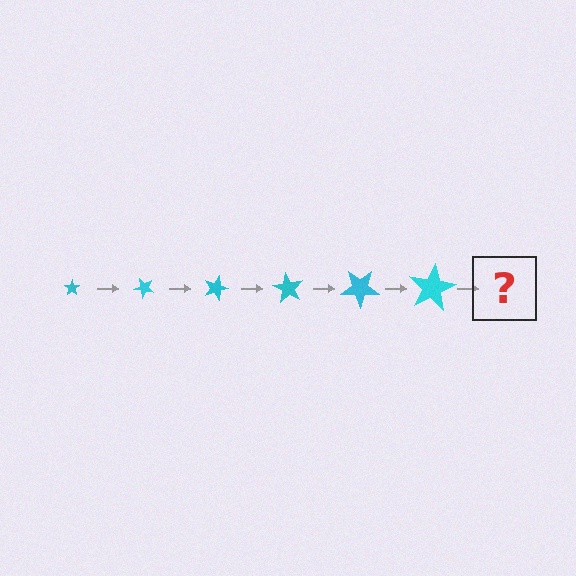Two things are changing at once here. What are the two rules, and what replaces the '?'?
The two rules are that the star grows larger each step and it rotates 45 degrees each step. The '?' should be a star, larger than the previous one and rotated 270 degrees from the start.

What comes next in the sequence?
The next element should be a star, larger than the previous one and rotated 270 degrees from the start.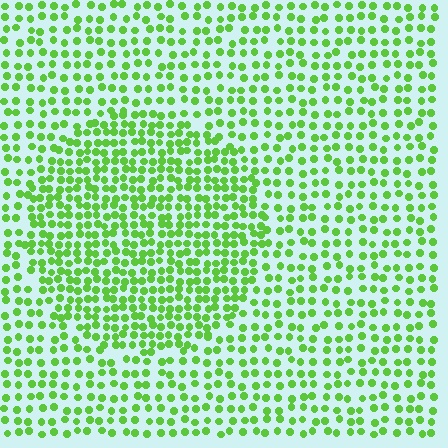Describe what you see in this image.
The image contains small lime elements arranged at two different densities. A circle-shaped region is visible where the elements are more densely packed than the surrounding area.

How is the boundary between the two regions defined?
The boundary is defined by a change in element density (approximately 1.7x ratio). All elements are the same color, size, and shape.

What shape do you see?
I see a circle.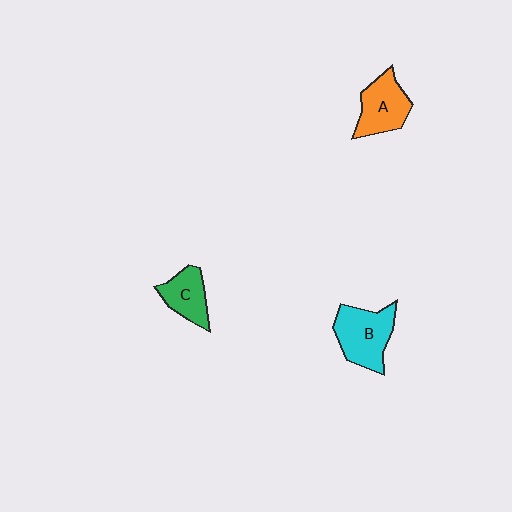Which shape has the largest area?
Shape B (cyan).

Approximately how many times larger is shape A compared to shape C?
Approximately 1.3 times.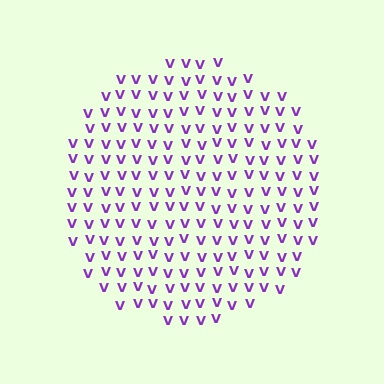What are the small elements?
The small elements are letter V's.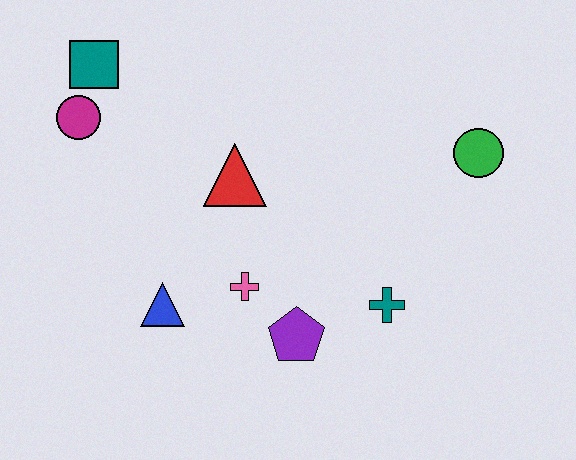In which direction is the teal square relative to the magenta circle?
The teal square is above the magenta circle.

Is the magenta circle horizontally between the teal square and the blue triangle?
No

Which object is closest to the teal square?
The magenta circle is closest to the teal square.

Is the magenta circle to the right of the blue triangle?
No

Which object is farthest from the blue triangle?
The green circle is farthest from the blue triangle.